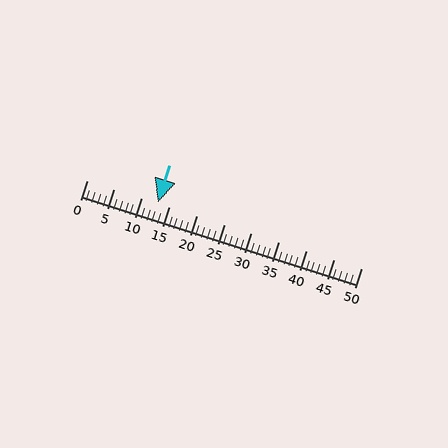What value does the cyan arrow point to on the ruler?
The cyan arrow points to approximately 13.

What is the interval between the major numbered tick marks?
The major tick marks are spaced 5 units apart.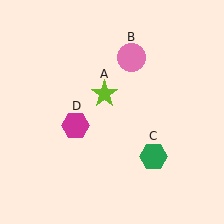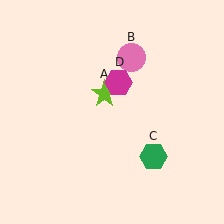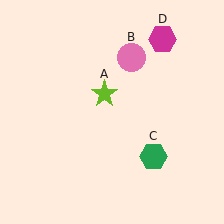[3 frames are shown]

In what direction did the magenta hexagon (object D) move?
The magenta hexagon (object D) moved up and to the right.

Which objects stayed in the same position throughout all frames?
Lime star (object A) and pink circle (object B) and green hexagon (object C) remained stationary.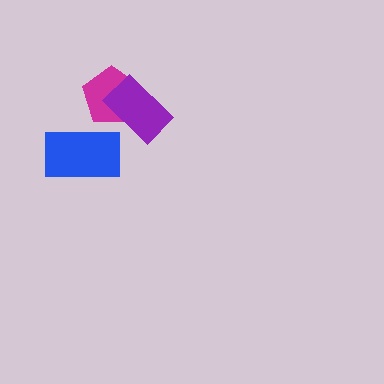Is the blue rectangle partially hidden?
No, no other shape covers it.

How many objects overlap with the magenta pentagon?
1 object overlaps with the magenta pentagon.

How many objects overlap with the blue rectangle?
0 objects overlap with the blue rectangle.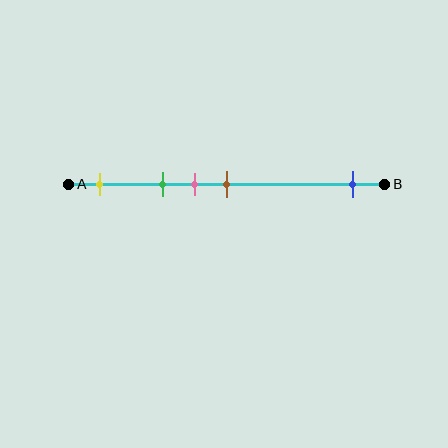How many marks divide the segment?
There are 5 marks dividing the segment.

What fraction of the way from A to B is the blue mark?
The blue mark is approximately 90% (0.9) of the way from A to B.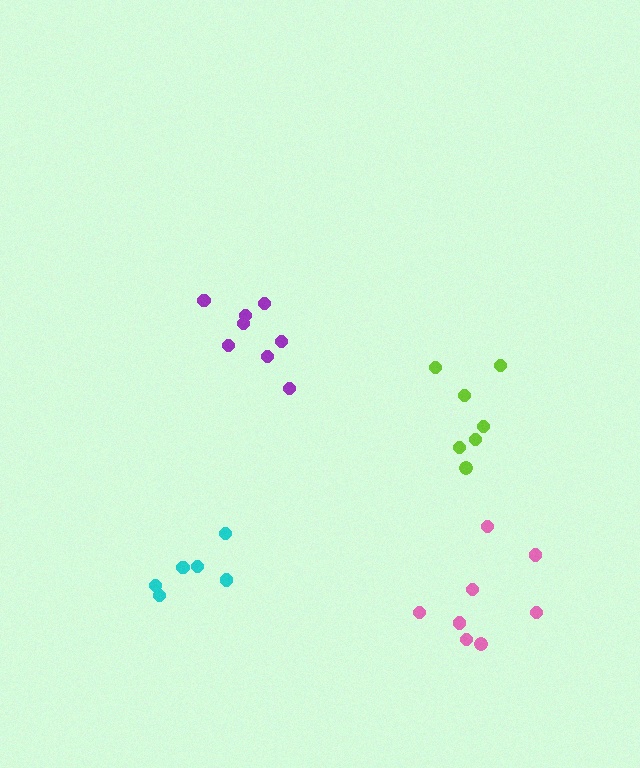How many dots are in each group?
Group 1: 8 dots, Group 2: 7 dots, Group 3: 8 dots, Group 4: 6 dots (29 total).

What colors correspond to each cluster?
The clusters are colored: purple, lime, pink, cyan.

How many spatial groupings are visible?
There are 4 spatial groupings.